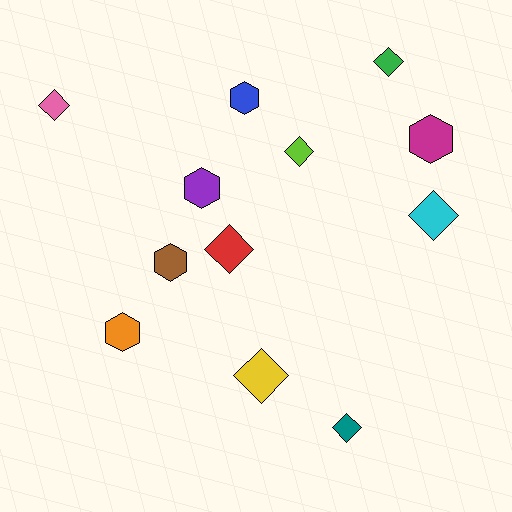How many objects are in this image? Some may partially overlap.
There are 12 objects.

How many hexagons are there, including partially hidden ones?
There are 5 hexagons.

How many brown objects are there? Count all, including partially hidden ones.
There is 1 brown object.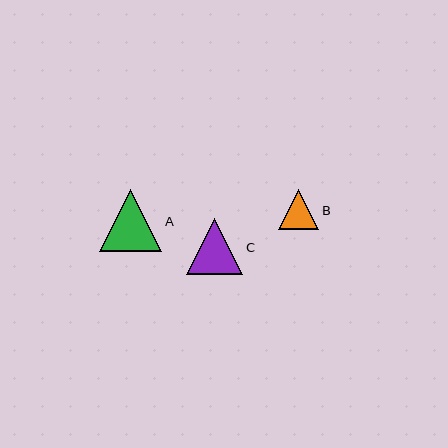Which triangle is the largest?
Triangle A is the largest with a size of approximately 62 pixels.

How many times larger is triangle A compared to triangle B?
Triangle A is approximately 1.6 times the size of triangle B.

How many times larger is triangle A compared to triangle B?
Triangle A is approximately 1.6 times the size of triangle B.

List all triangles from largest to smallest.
From largest to smallest: A, C, B.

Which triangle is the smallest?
Triangle B is the smallest with a size of approximately 40 pixels.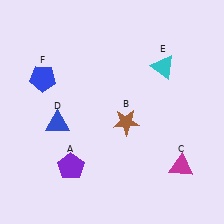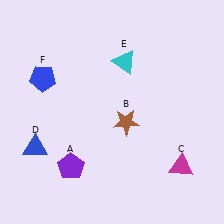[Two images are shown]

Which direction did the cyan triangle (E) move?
The cyan triangle (E) moved left.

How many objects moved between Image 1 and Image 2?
2 objects moved between the two images.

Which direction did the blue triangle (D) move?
The blue triangle (D) moved down.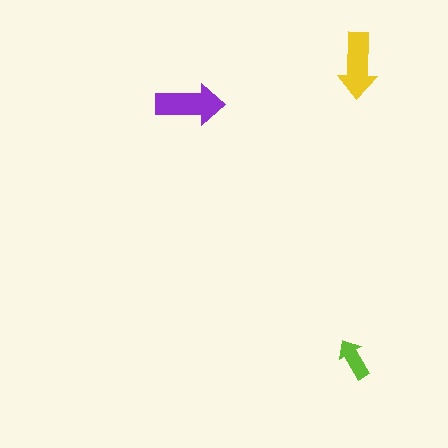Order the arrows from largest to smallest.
the purple one, the yellow one, the lime one.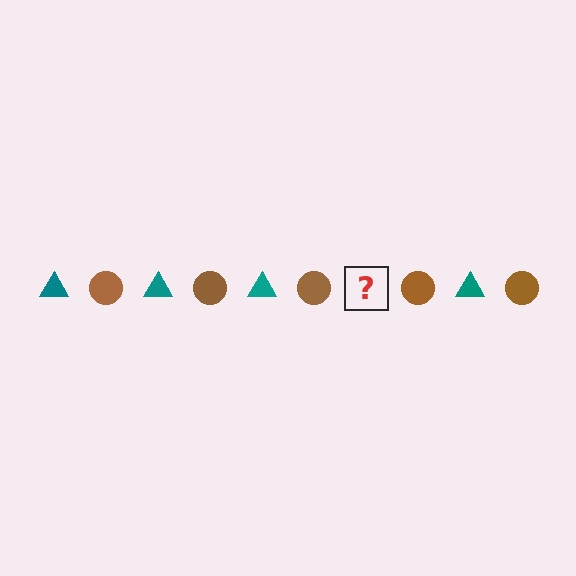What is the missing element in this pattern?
The missing element is a teal triangle.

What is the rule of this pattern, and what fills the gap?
The rule is that the pattern alternates between teal triangle and brown circle. The gap should be filled with a teal triangle.